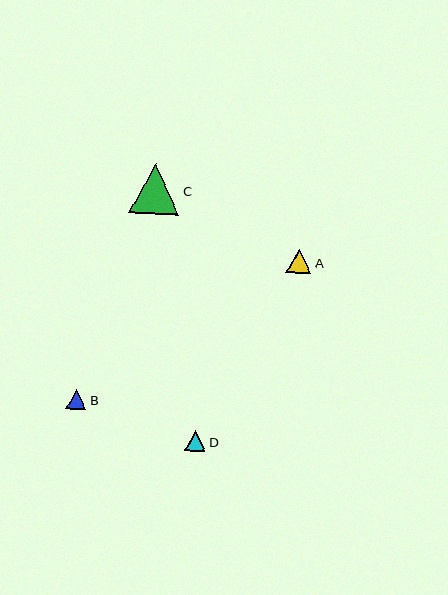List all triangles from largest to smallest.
From largest to smallest: C, A, D, B.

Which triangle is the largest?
Triangle C is the largest with a size of approximately 51 pixels.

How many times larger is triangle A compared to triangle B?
Triangle A is approximately 1.2 times the size of triangle B.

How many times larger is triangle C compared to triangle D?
Triangle C is approximately 2.5 times the size of triangle D.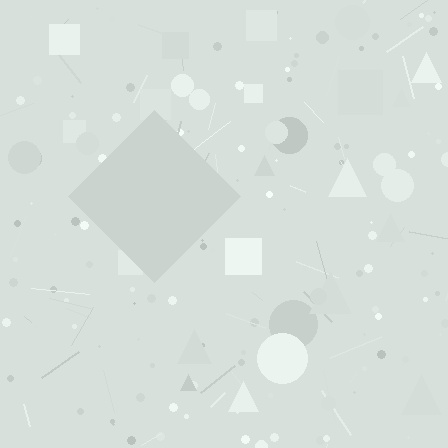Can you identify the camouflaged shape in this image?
The camouflaged shape is a diamond.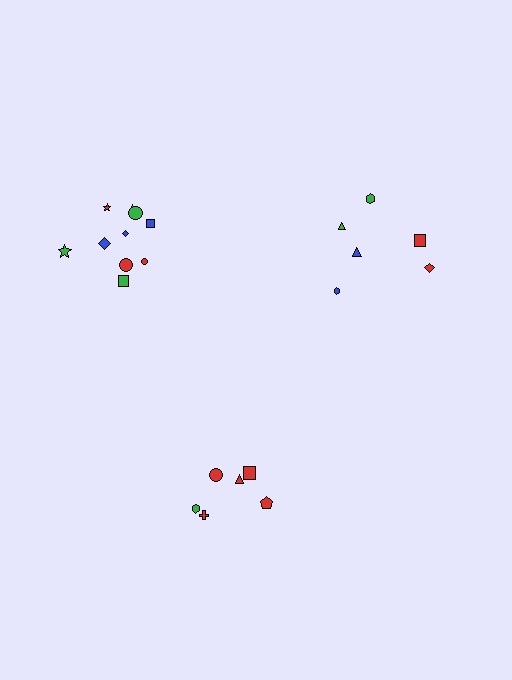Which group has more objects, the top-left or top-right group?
The top-left group.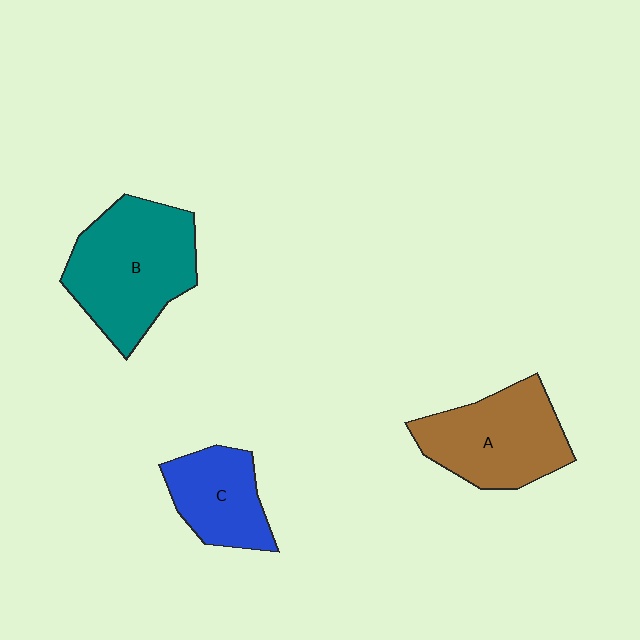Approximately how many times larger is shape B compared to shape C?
Approximately 1.7 times.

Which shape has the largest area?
Shape B (teal).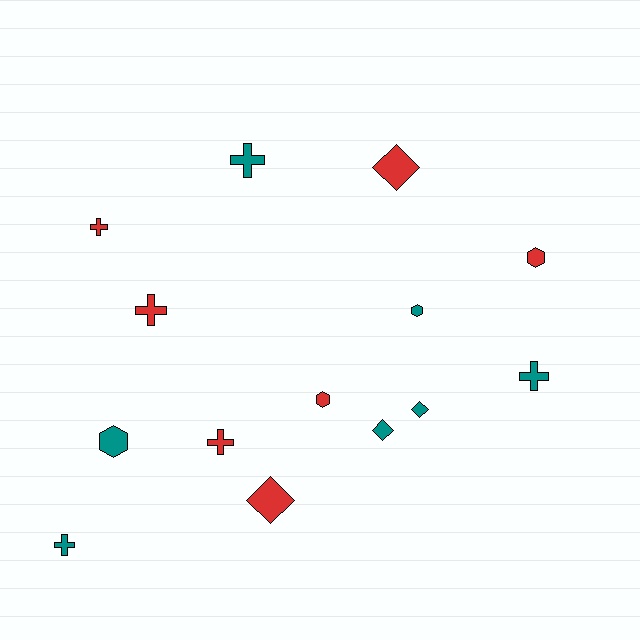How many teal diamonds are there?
There are 2 teal diamonds.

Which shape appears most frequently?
Cross, with 6 objects.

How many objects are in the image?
There are 14 objects.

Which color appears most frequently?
Red, with 7 objects.